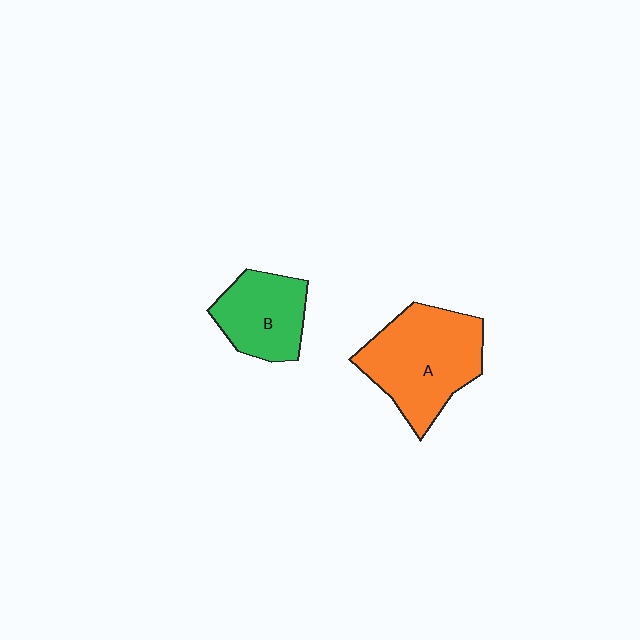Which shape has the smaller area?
Shape B (green).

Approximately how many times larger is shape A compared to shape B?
Approximately 1.6 times.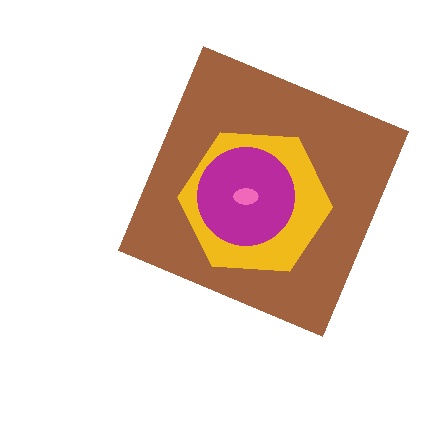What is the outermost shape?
The brown diamond.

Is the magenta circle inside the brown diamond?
Yes.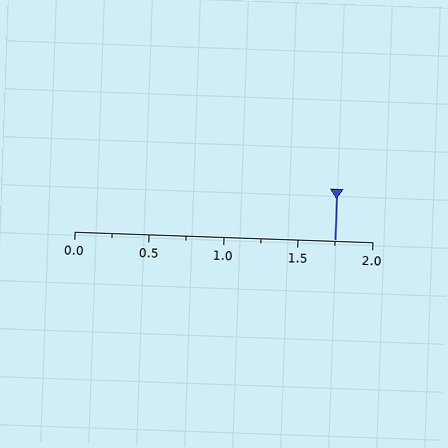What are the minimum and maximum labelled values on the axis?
The axis runs from 0.0 to 2.0.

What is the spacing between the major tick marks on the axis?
The major ticks are spaced 0.5 apart.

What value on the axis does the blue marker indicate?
The marker indicates approximately 1.75.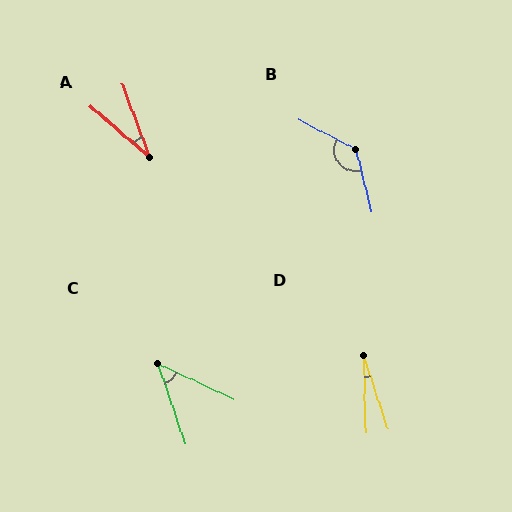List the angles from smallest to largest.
D (16°), A (29°), C (46°), B (133°).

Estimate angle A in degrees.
Approximately 29 degrees.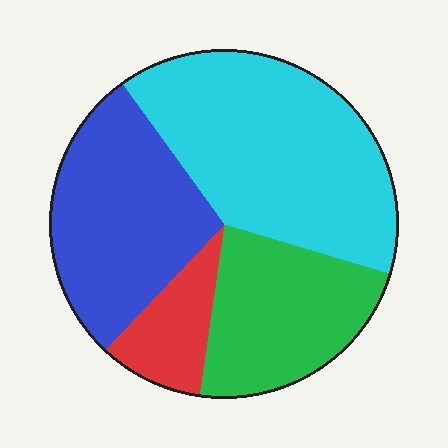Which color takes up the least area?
Red, at roughly 10%.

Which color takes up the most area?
Cyan, at roughly 40%.